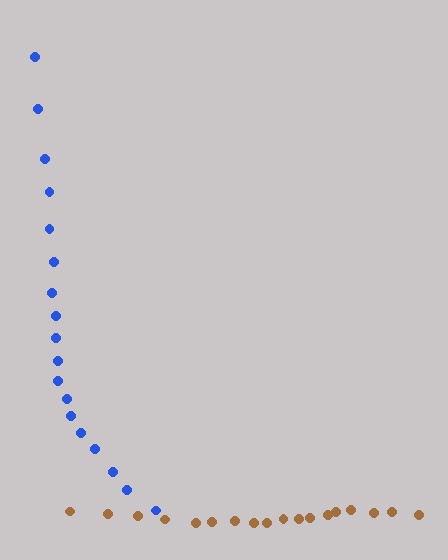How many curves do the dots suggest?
There are 2 distinct paths.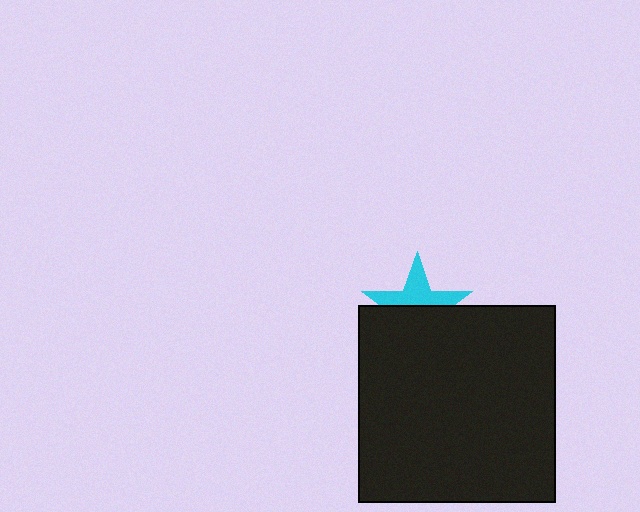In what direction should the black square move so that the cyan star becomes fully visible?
The black square should move down. That is the shortest direction to clear the overlap and leave the cyan star fully visible.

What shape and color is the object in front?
The object in front is a black square.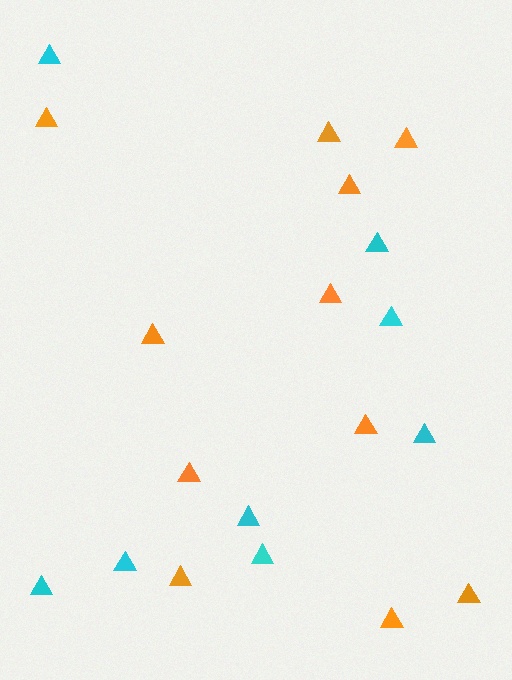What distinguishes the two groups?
There are 2 groups: one group of orange triangles (11) and one group of cyan triangles (8).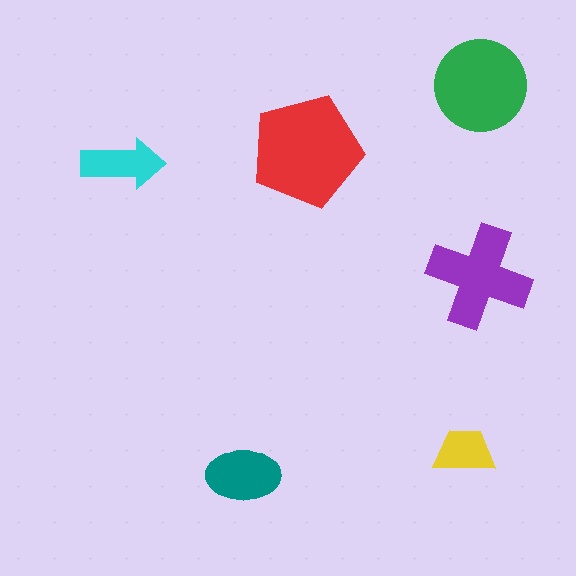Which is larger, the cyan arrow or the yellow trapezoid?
The cyan arrow.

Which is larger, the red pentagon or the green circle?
The red pentagon.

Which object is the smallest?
The yellow trapezoid.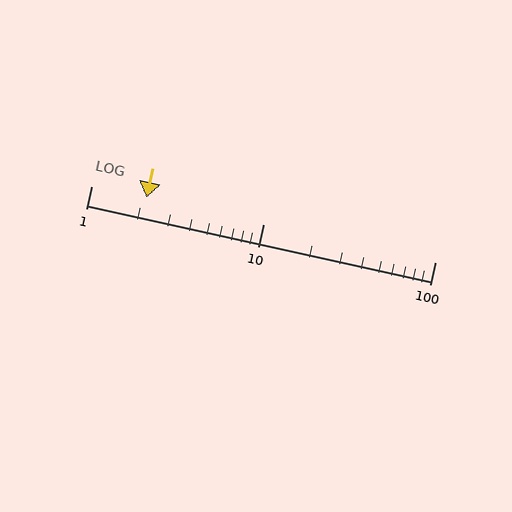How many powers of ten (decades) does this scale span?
The scale spans 2 decades, from 1 to 100.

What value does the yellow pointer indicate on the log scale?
The pointer indicates approximately 2.1.